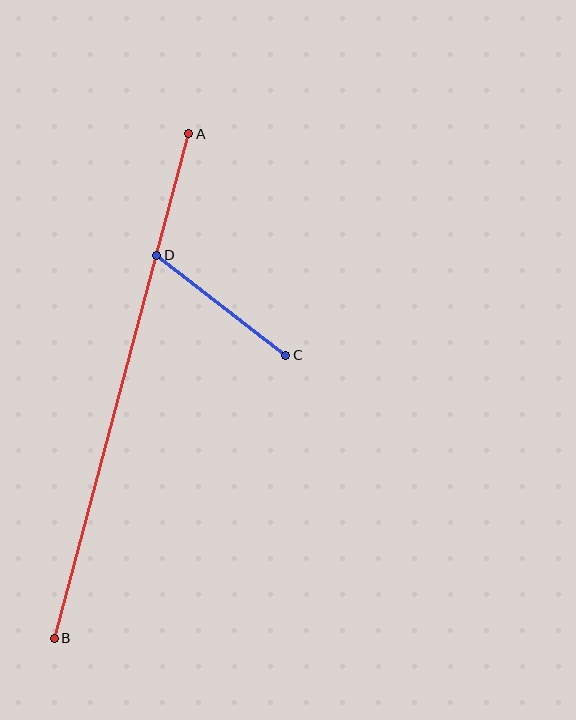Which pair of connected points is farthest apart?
Points A and B are farthest apart.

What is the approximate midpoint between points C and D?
The midpoint is at approximately (221, 305) pixels.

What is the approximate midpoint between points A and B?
The midpoint is at approximately (122, 386) pixels.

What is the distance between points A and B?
The distance is approximately 522 pixels.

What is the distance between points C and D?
The distance is approximately 163 pixels.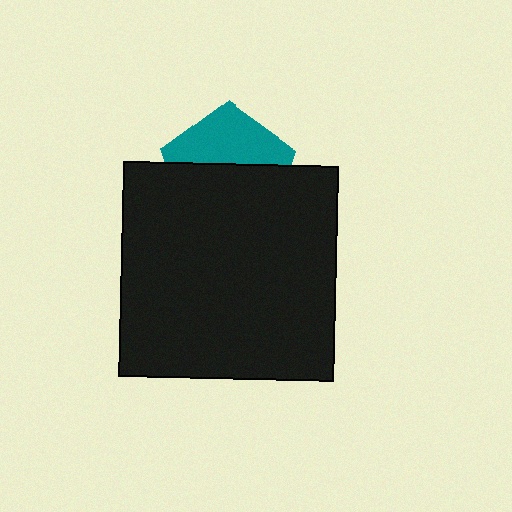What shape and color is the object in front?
The object in front is a black square.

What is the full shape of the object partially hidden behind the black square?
The partially hidden object is a teal pentagon.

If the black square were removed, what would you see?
You would see the complete teal pentagon.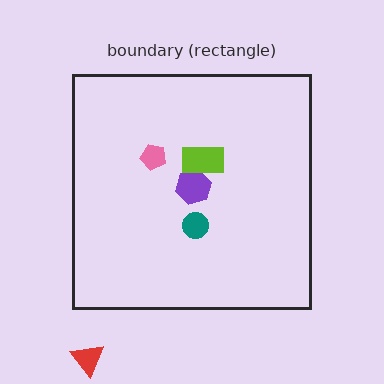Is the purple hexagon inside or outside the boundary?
Inside.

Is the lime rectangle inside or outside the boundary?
Inside.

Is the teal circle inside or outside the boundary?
Inside.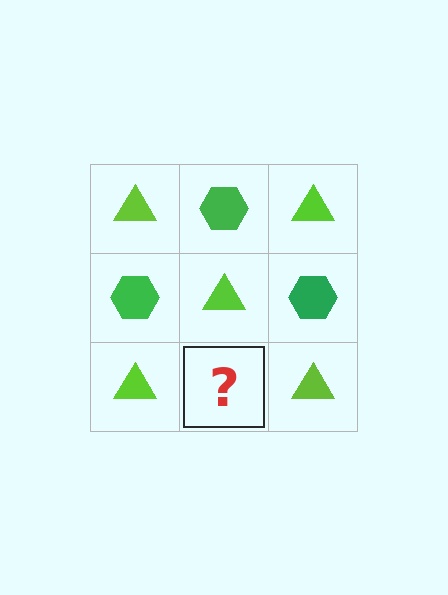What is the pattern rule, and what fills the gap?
The rule is that it alternates lime triangle and green hexagon in a checkerboard pattern. The gap should be filled with a green hexagon.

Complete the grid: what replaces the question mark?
The question mark should be replaced with a green hexagon.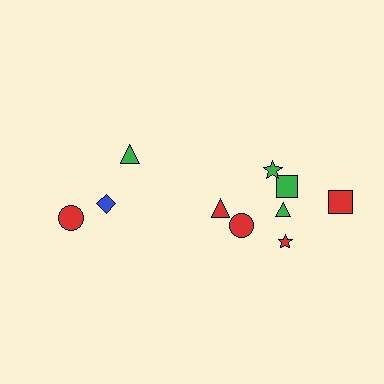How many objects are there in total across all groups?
There are 10 objects.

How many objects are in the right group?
There are 7 objects.